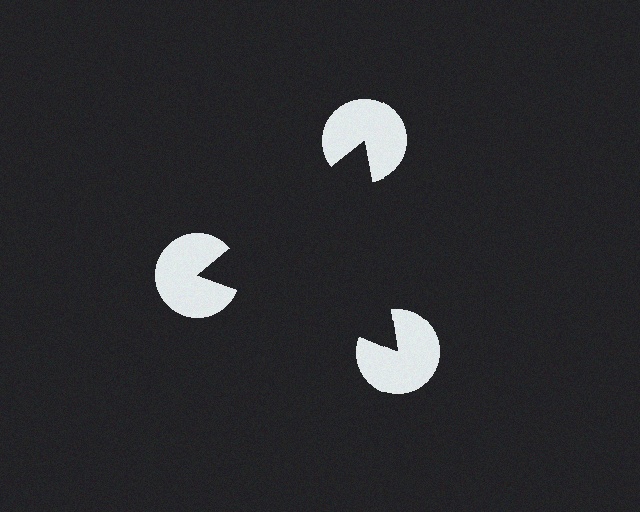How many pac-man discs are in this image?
There are 3 — one at each vertex of the illusory triangle.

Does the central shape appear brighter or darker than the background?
It typically appears slightly darker than the background, even though no actual brightness change is drawn.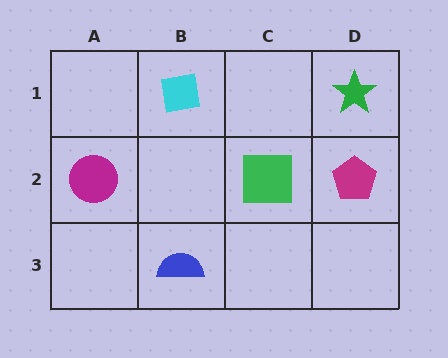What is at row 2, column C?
A green square.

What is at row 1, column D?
A green star.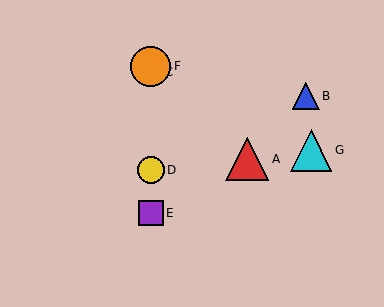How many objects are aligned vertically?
4 objects (C, D, E, F) are aligned vertically.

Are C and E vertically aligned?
Yes, both are at x≈151.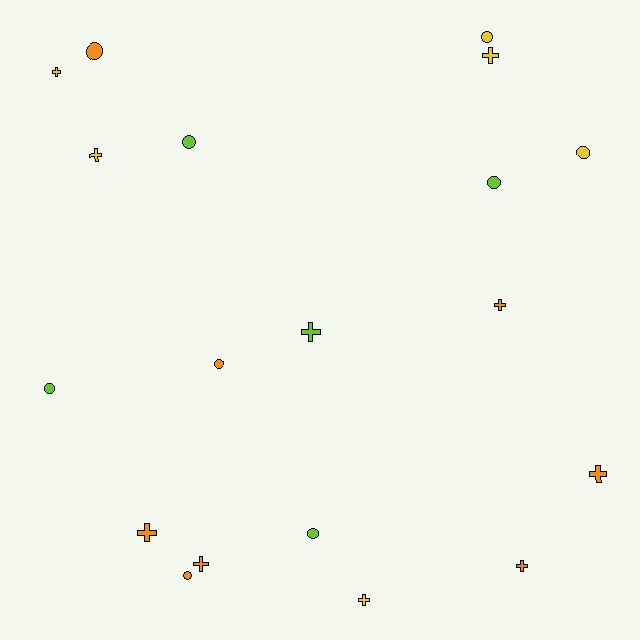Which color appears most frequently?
Orange, with 8 objects.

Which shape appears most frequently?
Cross, with 10 objects.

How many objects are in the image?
There are 19 objects.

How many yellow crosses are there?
There are 4 yellow crosses.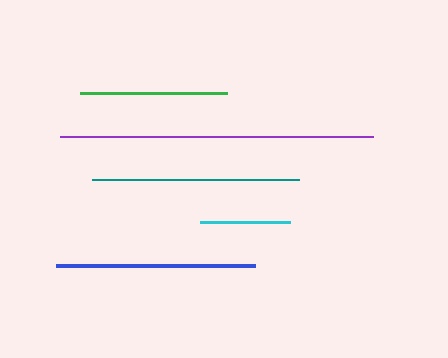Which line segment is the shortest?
The cyan line is the shortest at approximately 90 pixels.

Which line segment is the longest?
The purple line is the longest at approximately 313 pixels.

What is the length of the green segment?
The green segment is approximately 146 pixels long.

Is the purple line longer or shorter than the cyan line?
The purple line is longer than the cyan line.